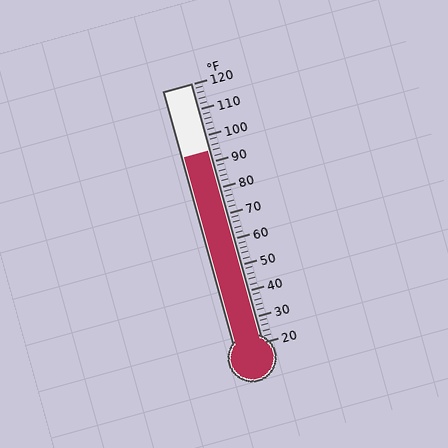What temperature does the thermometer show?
The thermometer shows approximately 94°F.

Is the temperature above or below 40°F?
The temperature is above 40°F.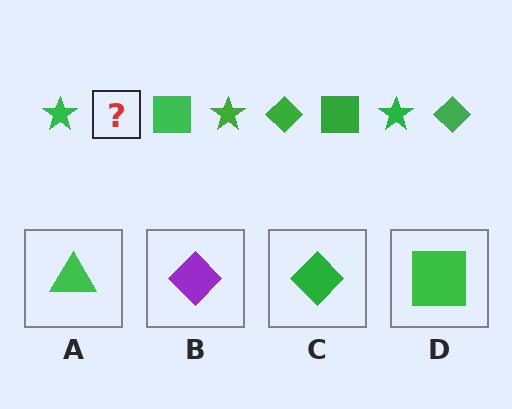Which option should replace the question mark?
Option C.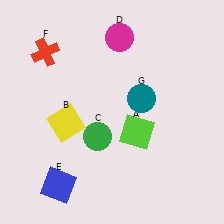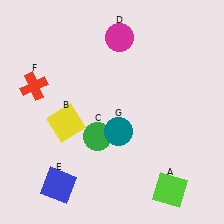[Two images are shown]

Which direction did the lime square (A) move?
The lime square (A) moved down.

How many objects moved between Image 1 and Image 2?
3 objects moved between the two images.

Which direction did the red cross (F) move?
The red cross (F) moved down.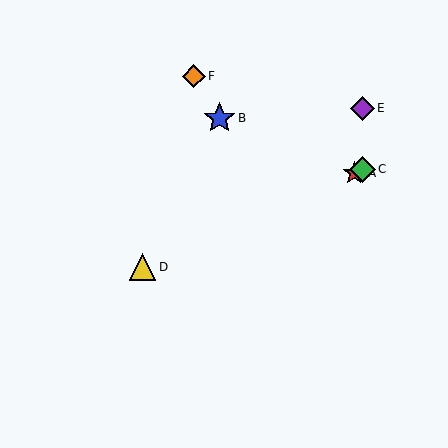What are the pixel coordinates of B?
Object B is at (219, 118).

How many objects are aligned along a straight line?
3 objects (A, C, D) are aligned along a straight line.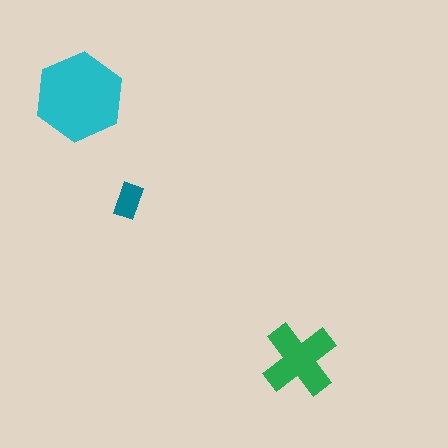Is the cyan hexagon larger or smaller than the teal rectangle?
Larger.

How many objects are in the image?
There are 3 objects in the image.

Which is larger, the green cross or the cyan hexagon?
The cyan hexagon.